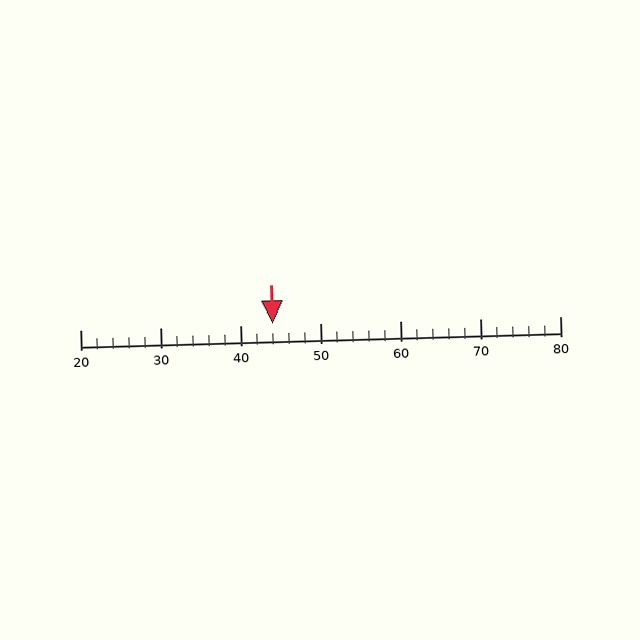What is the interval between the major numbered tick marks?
The major tick marks are spaced 10 units apart.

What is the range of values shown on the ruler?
The ruler shows values from 20 to 80.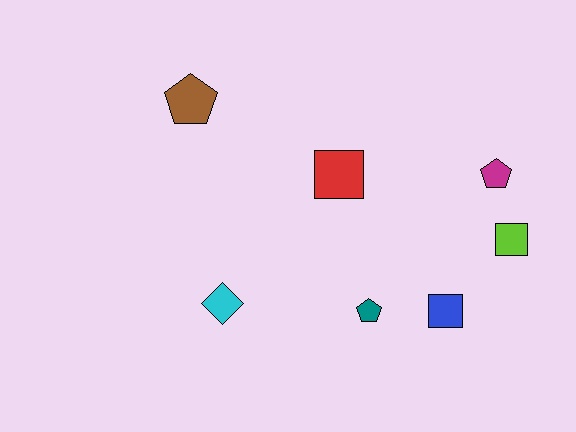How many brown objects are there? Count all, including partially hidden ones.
There is 1 brown object.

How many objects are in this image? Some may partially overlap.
There are 7 objects.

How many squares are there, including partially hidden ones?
There are 3 squares.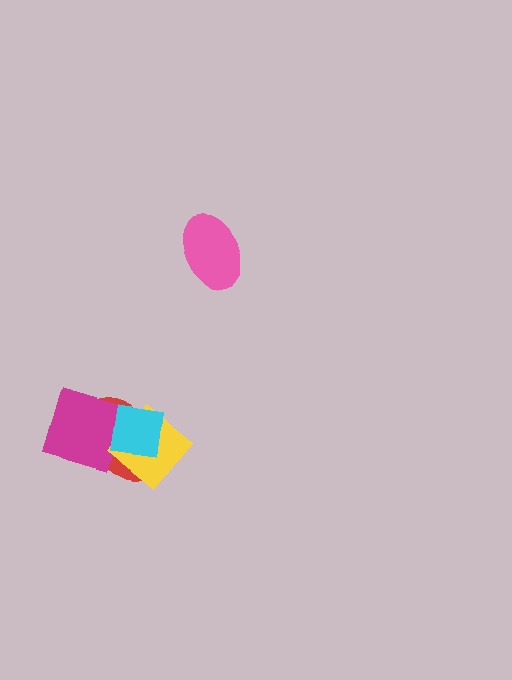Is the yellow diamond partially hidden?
Yes, it is partially covered by another shape.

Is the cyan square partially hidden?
No, no other shape covers it.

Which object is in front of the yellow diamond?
The cyan square is in front of the yellow diamond.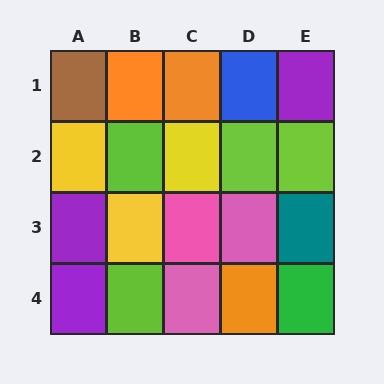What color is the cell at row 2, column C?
Yellow.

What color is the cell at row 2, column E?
Lime.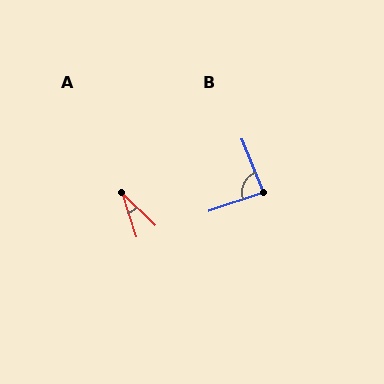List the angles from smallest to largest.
A (28°), B (87°).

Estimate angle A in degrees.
Approximately 28 degrees.